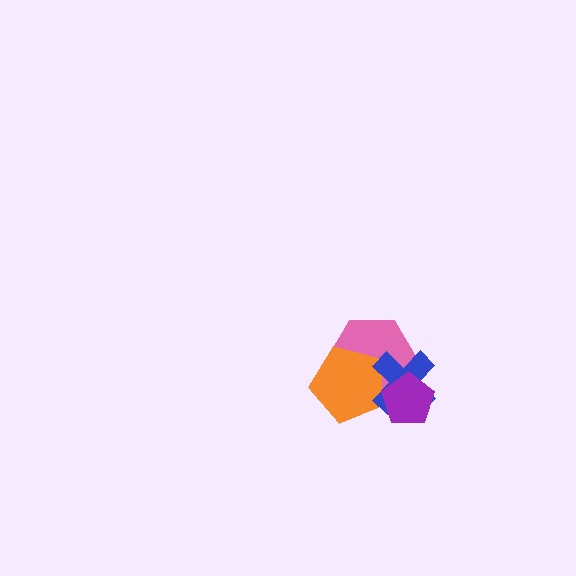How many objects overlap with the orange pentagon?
2 objects overlap with the orange pentagon.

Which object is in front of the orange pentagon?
The blue cross is in front of the orange pentagon.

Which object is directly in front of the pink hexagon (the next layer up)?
The orange pentagon is directly in front of the pink hexagon.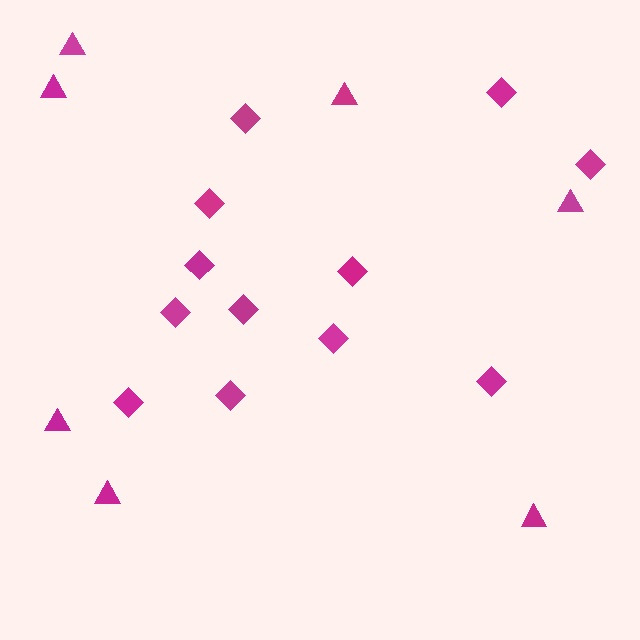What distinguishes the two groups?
There are 2 groups: one group of diamonds (12) and one group of triangles (7).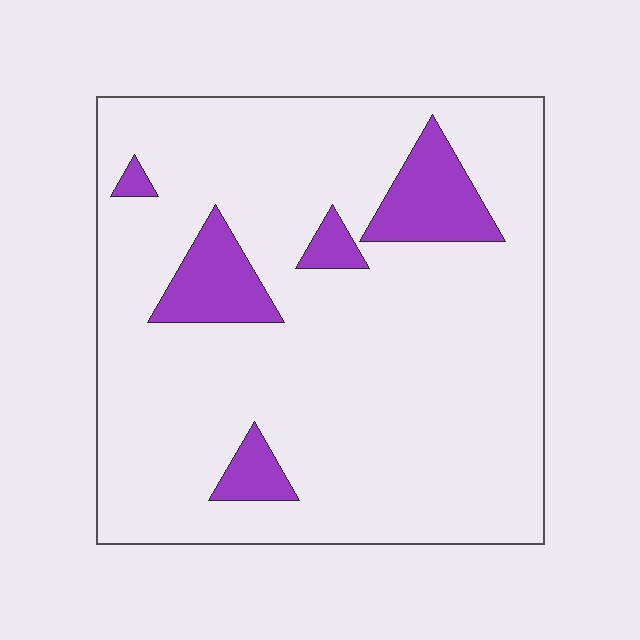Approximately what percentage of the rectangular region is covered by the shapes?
Approximately 10%.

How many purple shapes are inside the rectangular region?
5.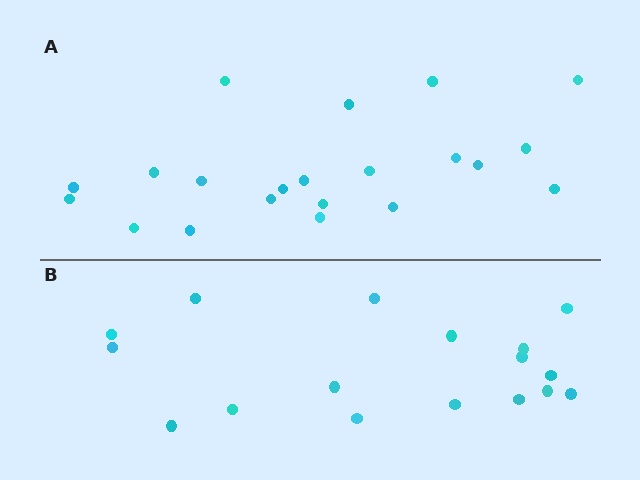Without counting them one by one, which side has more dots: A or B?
Region A (the top region) has more dots.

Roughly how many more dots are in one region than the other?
Region A has about 4 more dots than region B.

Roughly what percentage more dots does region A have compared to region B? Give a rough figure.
About 25% more.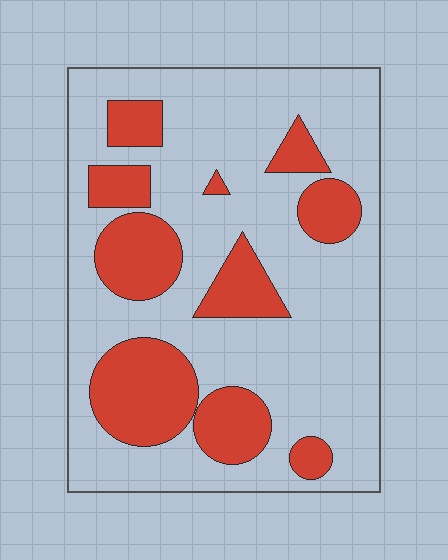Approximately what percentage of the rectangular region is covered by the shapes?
Approximately 30%.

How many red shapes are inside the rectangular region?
10.